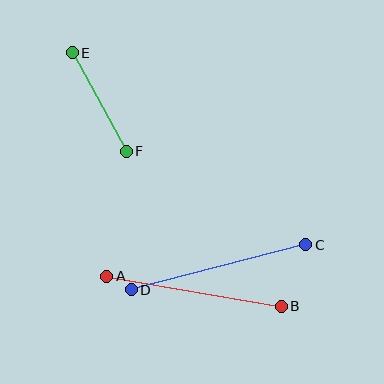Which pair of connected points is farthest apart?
Points C and D are farthest apart.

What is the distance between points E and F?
The distance is approximately 112 pixels.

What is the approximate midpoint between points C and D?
The midpoint is at approximately (218, 267) pixels.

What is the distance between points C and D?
The distance is approximately 180 pixels.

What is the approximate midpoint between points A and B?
The midpoint is at approximately (194, 291) pixels.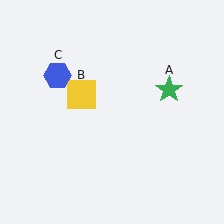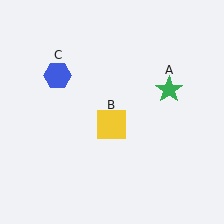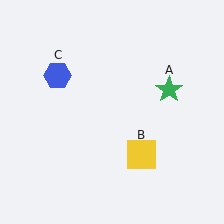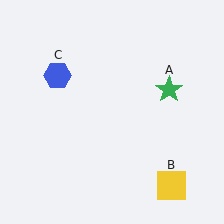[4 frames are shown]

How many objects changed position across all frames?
1 object changed position: yellow square (object B).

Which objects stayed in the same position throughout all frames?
Green star (object A) and blue hexagon (object C) remained stationary.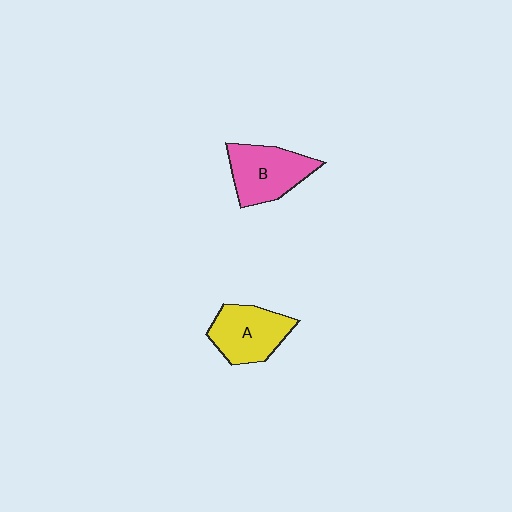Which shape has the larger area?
Shape B (pink).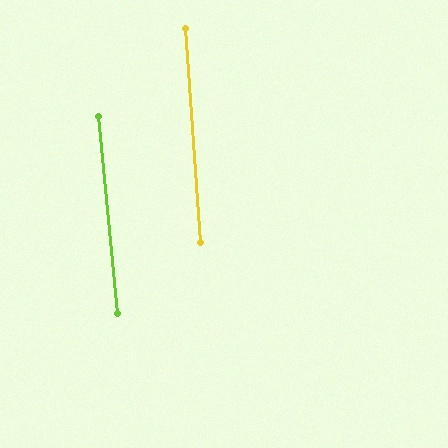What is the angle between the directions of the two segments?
Approximately 1 degree.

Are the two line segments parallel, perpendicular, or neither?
Parallel — their directions differ by only 1.4°.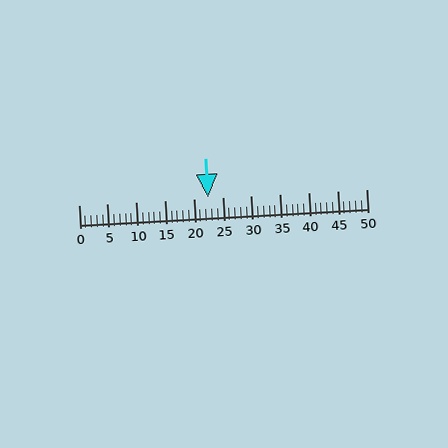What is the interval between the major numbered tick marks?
The major tick marks are spaced 5 units apart.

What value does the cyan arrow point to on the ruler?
The cyan arrow points to approximately 22.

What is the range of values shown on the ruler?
The ruler shows values from 0 to 50.